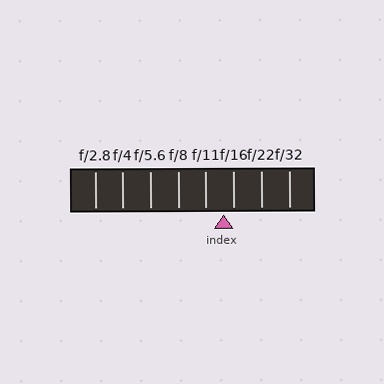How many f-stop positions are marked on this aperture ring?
There are 8 f-stop positions marked.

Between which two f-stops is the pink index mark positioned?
The index mark is between f/11 and f/16.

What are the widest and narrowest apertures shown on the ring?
The widest aperture shown is f/2.8 and the narrowest is f/32.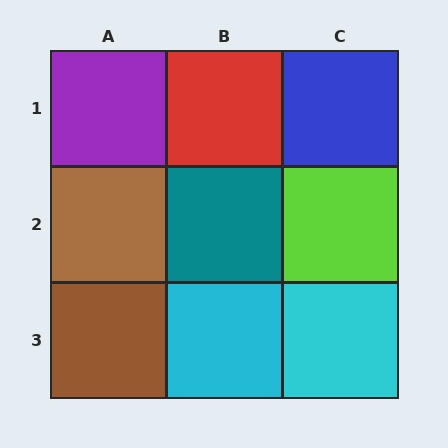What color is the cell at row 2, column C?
Lime.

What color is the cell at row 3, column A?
Brown.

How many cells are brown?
2 cells are brown.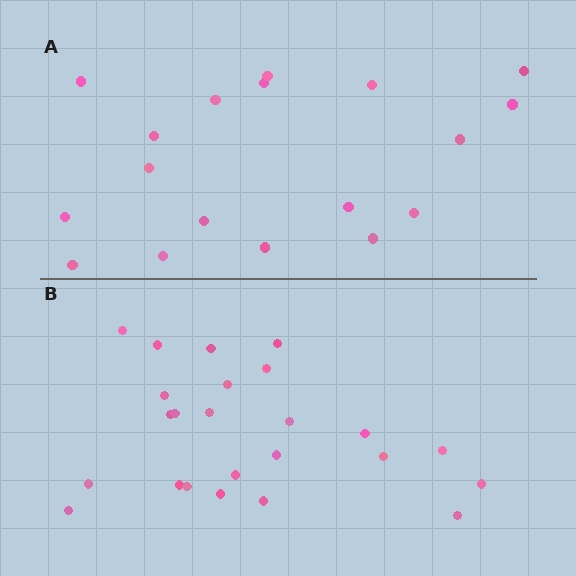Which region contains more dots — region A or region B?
Region B (the bottom region) has more dots.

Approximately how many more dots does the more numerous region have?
Region B has about 6 more dots than region A.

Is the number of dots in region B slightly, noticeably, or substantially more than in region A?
Region B has noticeably more, but not dramatically so. The ratio is roughly 1.3 to 1.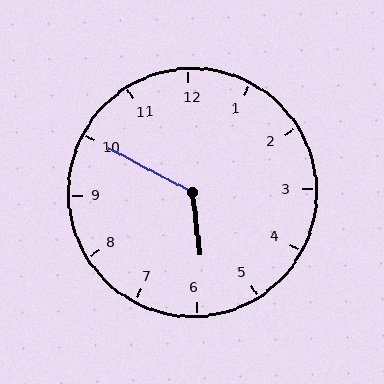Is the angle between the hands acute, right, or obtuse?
It is obtuse.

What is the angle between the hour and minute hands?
Approximately 125 degrees.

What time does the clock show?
5:50.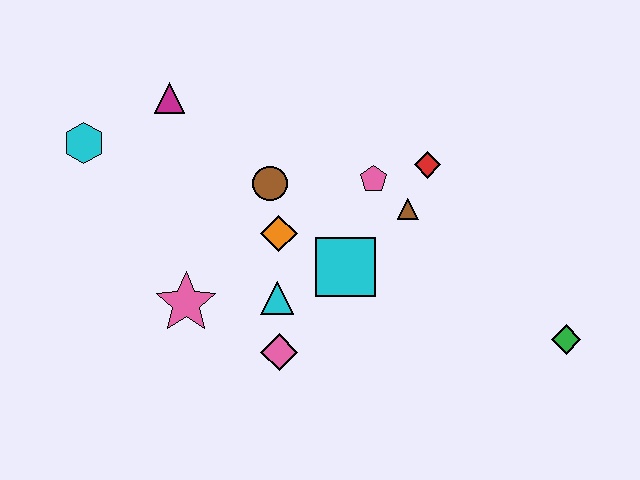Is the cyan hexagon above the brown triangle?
Yes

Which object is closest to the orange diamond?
The brown circle is closest to the orange diamond.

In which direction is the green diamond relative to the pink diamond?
The green diamond is to the right of the pink diamond.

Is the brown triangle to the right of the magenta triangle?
Yes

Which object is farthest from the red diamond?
The cyan hexagon is farthest from the red diamond.